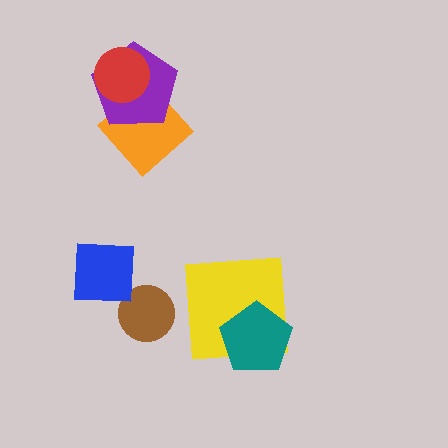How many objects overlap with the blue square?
0 objects overlap with the blue square.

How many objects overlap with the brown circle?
0 objects overlap with the brown circle.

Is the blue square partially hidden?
No, no other shape covers it.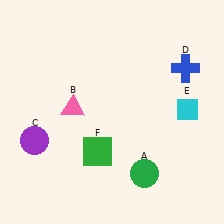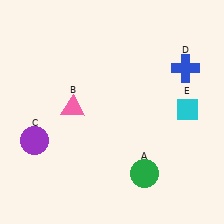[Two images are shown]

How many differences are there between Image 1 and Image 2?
There is 1 difference between the two images.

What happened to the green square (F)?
The green square (F) was removed in Image 2. It was in the bottom-left area of Image 1.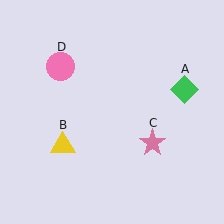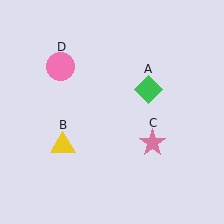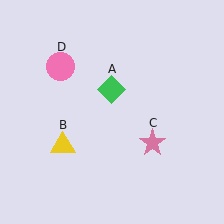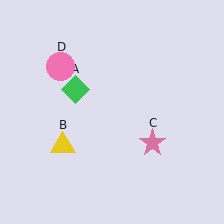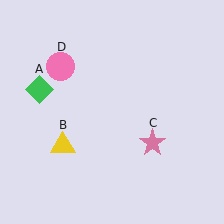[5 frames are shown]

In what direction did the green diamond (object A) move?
The green diamond (object A) moved left.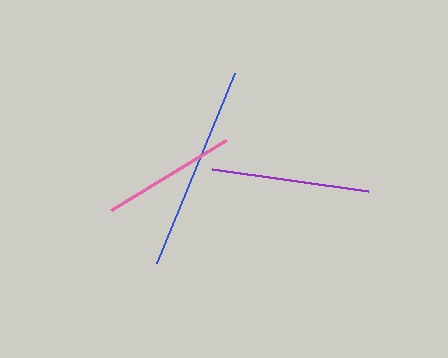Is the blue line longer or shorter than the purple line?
The blue line is longer than the purple line.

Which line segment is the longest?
The blue line is the longest at approximately 205 pixels.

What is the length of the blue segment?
The blue segment is approximately 205 pixels long.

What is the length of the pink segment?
The pink segment is approximately 135 pixels long.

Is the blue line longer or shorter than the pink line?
The blue line is longer than the pink line.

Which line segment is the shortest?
The pink line is the shortest at approximately 135 pixels.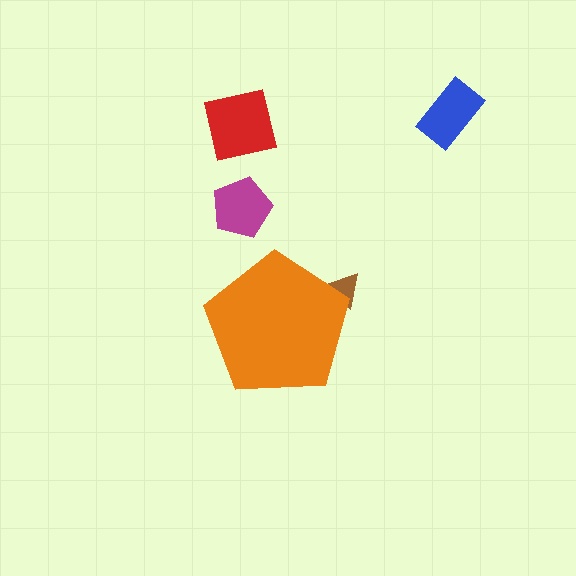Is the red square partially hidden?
No, the red square is fully visible.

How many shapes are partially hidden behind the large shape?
1 shape is partially hidden.